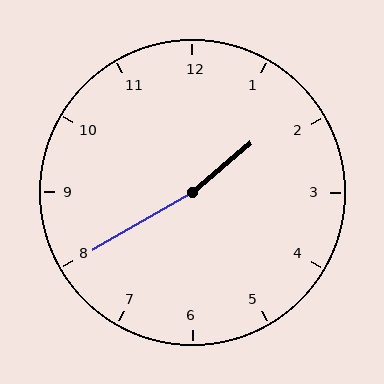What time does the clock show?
1:40.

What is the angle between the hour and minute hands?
Approximately 170 degrees.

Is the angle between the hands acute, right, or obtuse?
It is obtuse.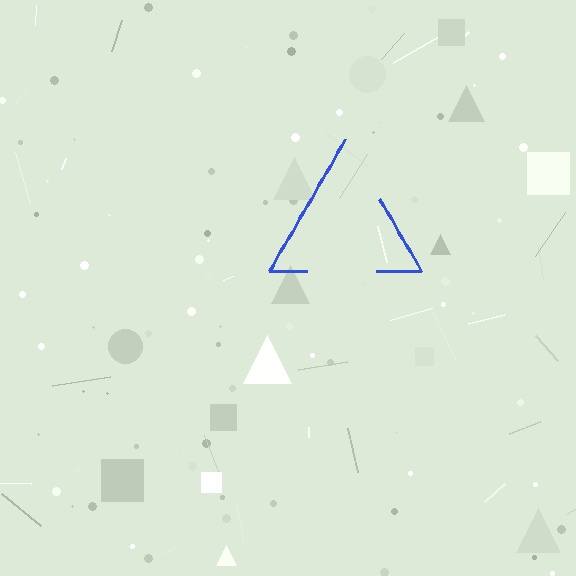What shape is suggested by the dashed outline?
The dashed outline suggests a triangle.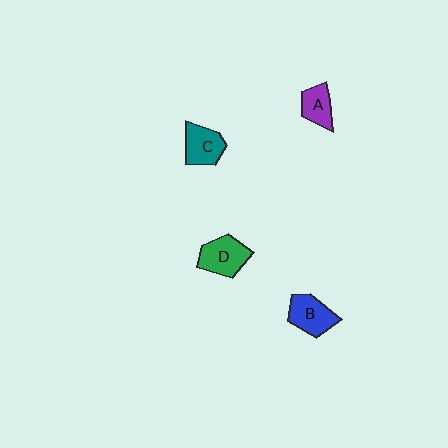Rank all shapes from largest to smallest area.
From largest to smallest: D (green), B (blue), C (teal), A (purple).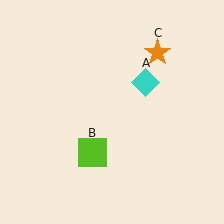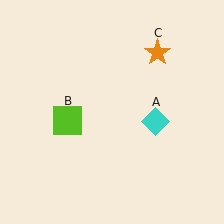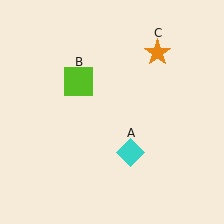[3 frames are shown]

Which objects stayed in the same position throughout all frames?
Orange star (object C) remained stationary.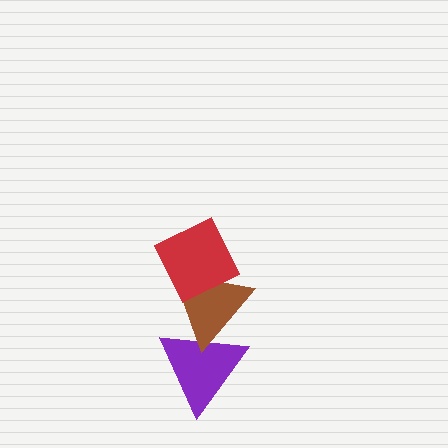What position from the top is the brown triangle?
The brown triangle is 2nd from the top.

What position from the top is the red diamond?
The red diamond is 1st from the top.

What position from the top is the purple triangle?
The purple triangle is 3rd from the top.